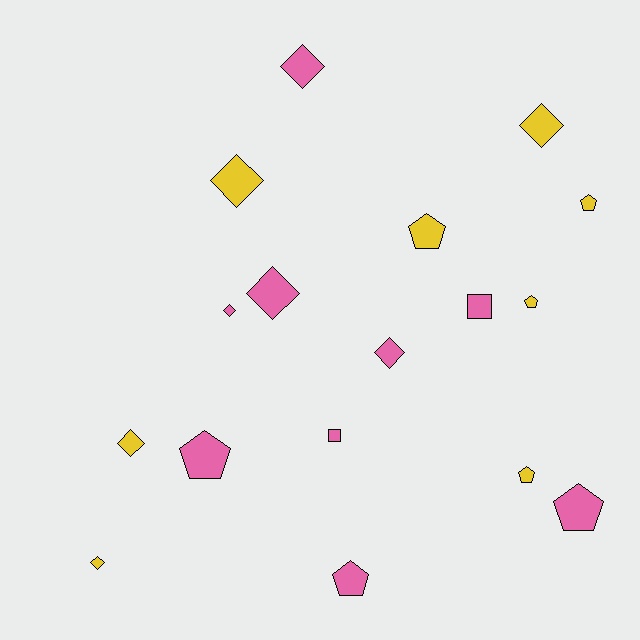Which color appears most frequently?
Pink, with 9 objects.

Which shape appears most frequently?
Diamond, with 8 objects.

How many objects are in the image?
There are 17 objects.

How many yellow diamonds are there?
There are 4 yellow diamonds.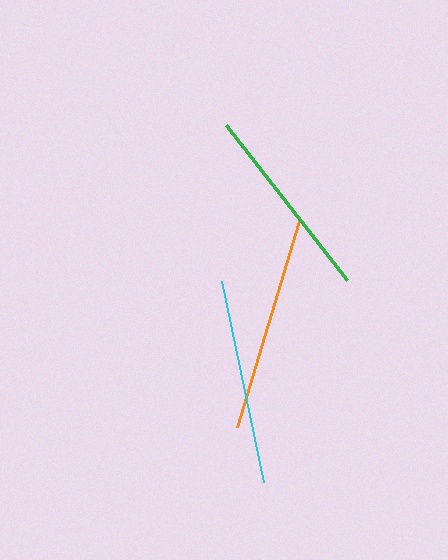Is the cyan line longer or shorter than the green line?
The cyan line is longer than the green line.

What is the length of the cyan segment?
The cyan segment is approximately 206 pixels long.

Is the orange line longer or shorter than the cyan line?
The orange line is longer than the cyan line.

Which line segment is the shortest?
The green line is the shortest at approximately 197 pixels.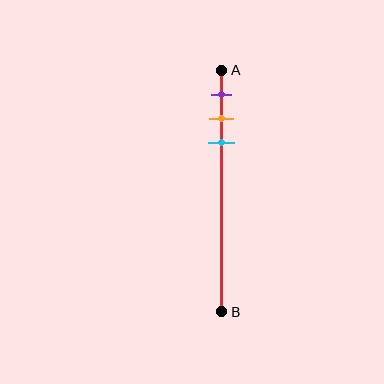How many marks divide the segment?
There are 3 marks dividing the segment.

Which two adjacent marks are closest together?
The orange and cyan marks are the closest adjacent pair.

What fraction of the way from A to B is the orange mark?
The orange mark is approximately 20% (0.2) of the way from A to B.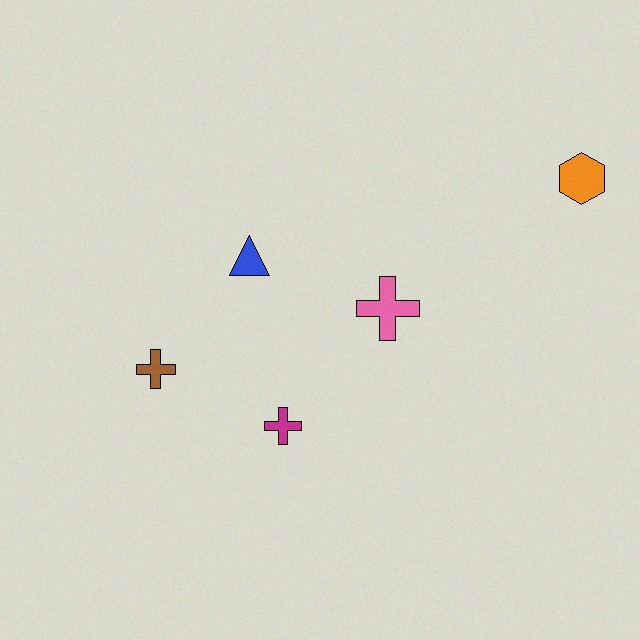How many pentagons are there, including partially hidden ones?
There are no pentagons.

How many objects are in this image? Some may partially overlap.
There are 5 objects.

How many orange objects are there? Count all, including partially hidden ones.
There is 1 orange object.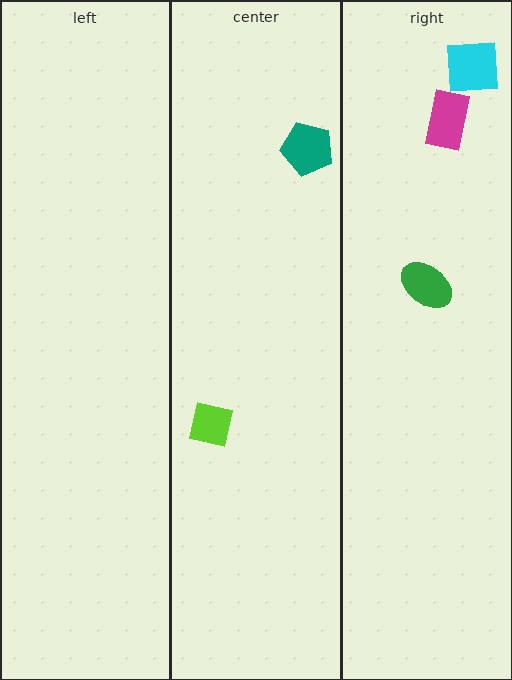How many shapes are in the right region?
3.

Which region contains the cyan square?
The right region.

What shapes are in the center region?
The lime square, the teal pentagon.